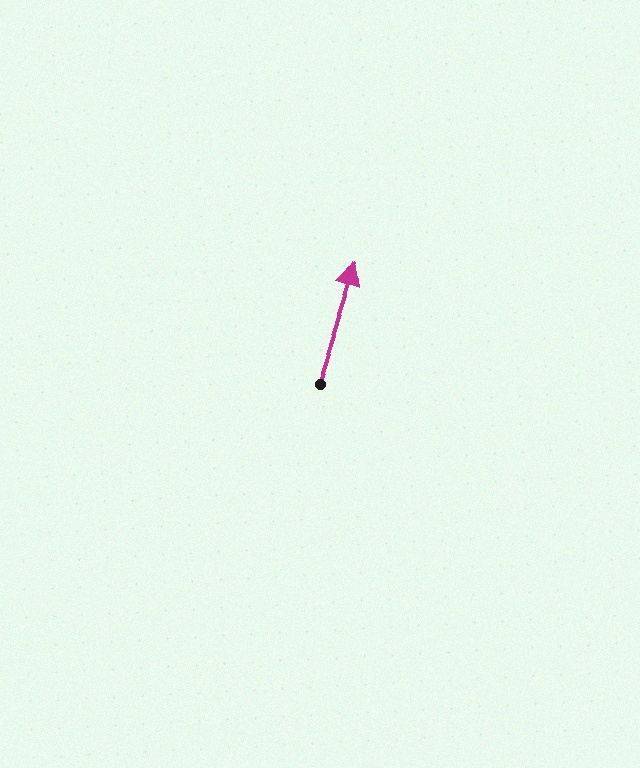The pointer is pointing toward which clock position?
Roughly 1 o'clock.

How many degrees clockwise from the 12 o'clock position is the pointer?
Approximately 18 degrees.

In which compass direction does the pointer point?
North.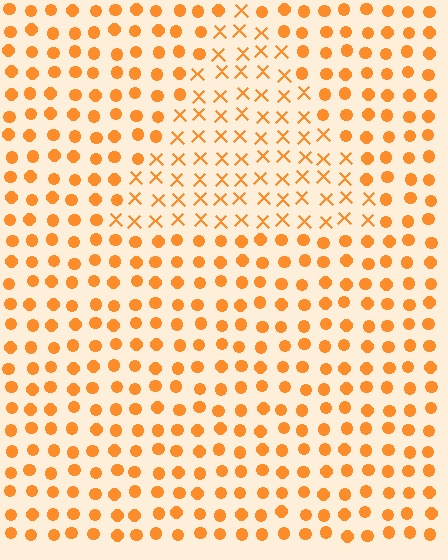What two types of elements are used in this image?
The image uses X marks inside the triangle region and circles outside it.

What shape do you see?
I see a triangle.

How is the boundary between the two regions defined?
The boundary is defined by a change in element shape: X marks inside vs. circles outside. All elements share the same color and spacing.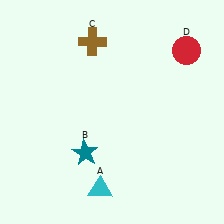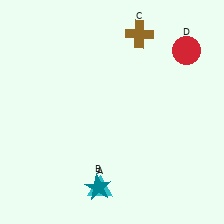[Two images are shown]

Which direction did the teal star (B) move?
The teal star (B) moved down.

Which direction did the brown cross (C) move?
The brown cross (C) moved right.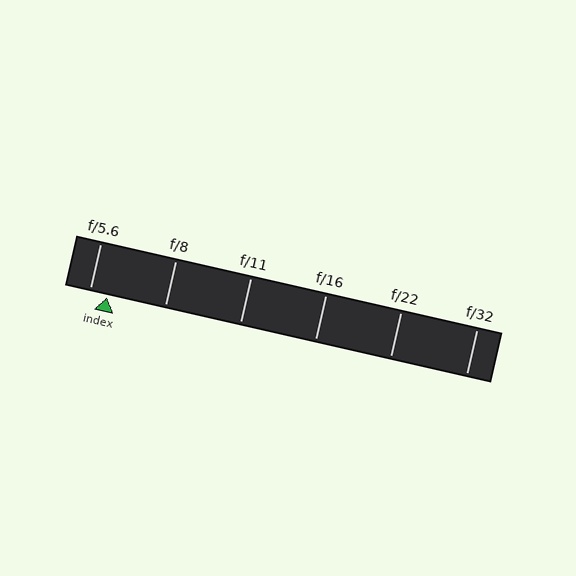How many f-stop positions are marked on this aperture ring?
There are 6 f-stop positions marked.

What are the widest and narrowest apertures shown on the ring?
The widest aperture shown is f/5.6 and the narrowest is f/32.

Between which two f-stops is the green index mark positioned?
The index mark is between f/5.6 and f/8.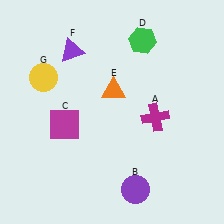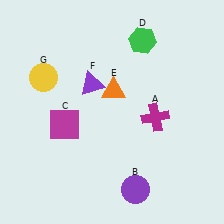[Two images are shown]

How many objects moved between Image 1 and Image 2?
1 object moved between the two images.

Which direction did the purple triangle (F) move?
The purple triangle (F) moved down.